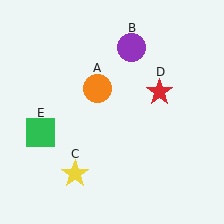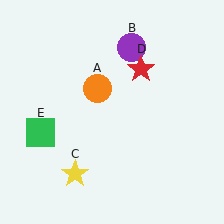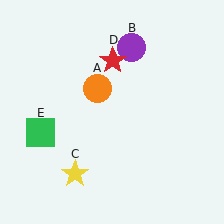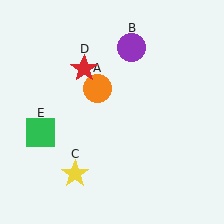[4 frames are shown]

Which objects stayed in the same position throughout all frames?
Orange circle (object A) and purple circle (object B) and yellow star (object C) and green square (object E) remained stationary.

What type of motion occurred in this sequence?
The red star (object D) rotated counterclockwise around the center of the scene.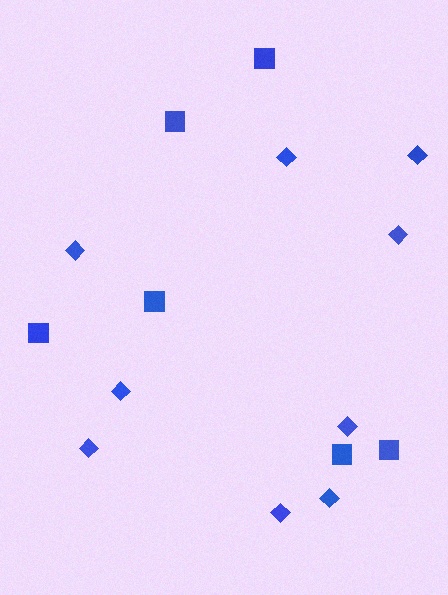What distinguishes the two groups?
There are 2 groups: one group of squares (6) and one group of diamonds (9).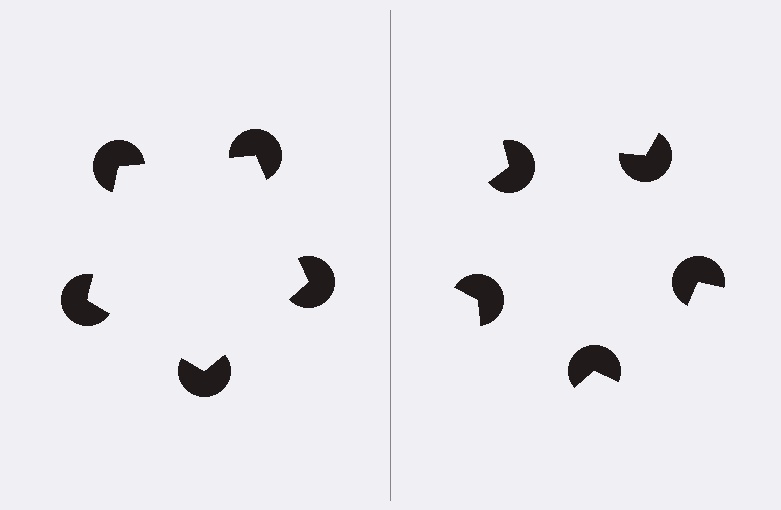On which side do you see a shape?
An illusory pentagon appears on the left side. On the right side the wedge cuts are rotated, so no coherent shape forms.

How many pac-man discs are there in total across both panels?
10 — 5 on each side.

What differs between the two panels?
The pac-man discs are positioned identically on both sides; only the wedge orientations differ. On the left they align to a pentagon; on the right they are misaligned.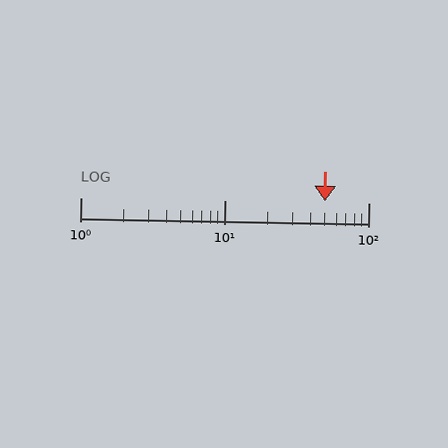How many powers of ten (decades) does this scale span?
The scale spans 2 decades, from 1 to 100.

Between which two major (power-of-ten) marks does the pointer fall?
The pointer is between 10 and 100.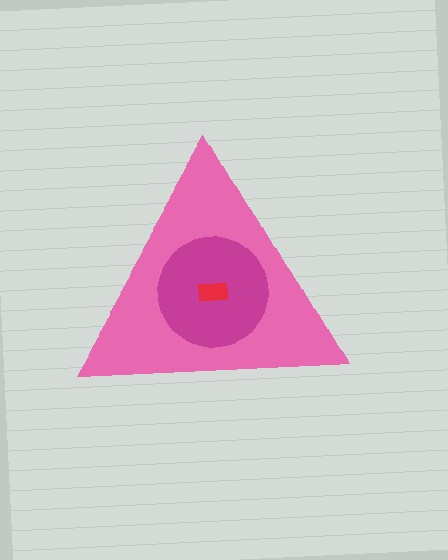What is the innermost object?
The red rectangle.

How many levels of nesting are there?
3.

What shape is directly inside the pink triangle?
The magenta circle.